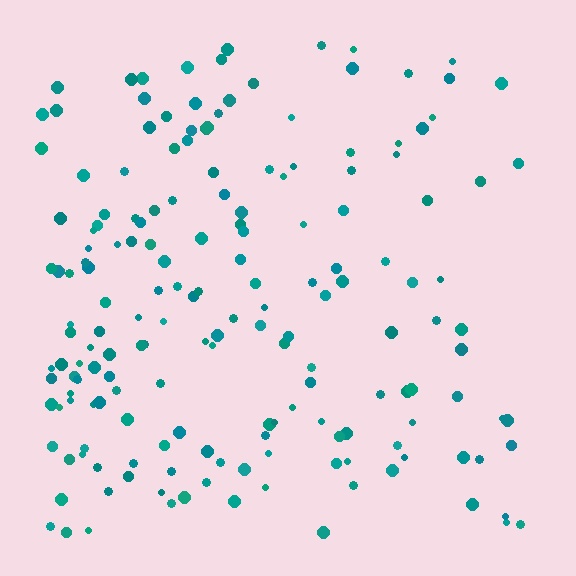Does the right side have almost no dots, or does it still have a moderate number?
Still a moderate number, just noticeably fewer than the left.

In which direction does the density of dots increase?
From right to left, with the left side densest.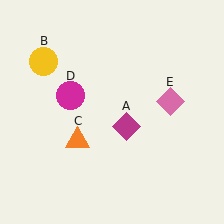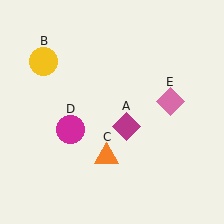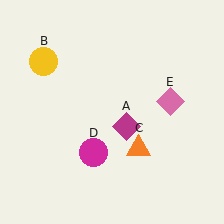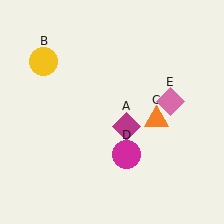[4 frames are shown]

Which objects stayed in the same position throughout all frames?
Magenta diamond (object A) and yellow circle (object B) and pink diamond (object E) remained stationary.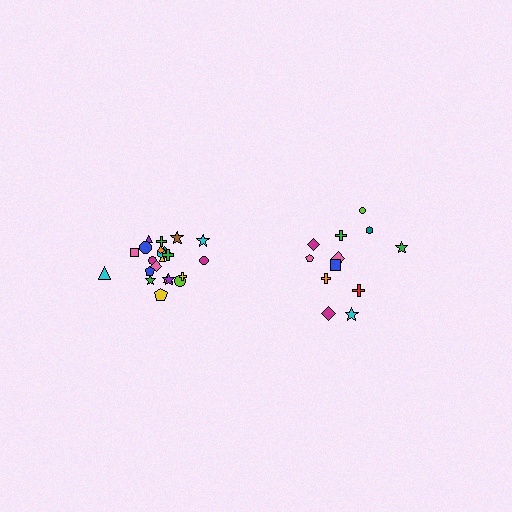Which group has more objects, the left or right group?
The left group.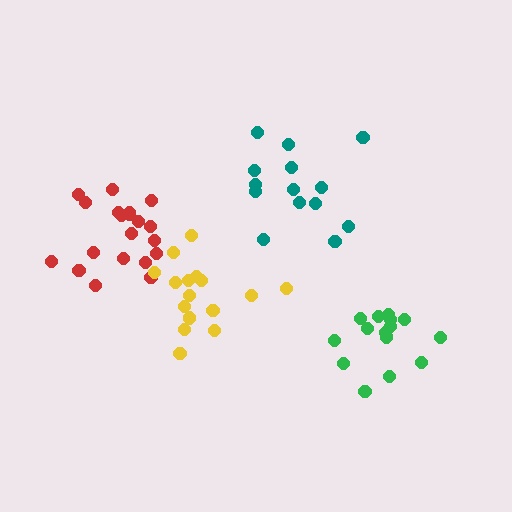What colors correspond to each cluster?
The clusters are colored: teal, green, red, yellow.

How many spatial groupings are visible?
There are 4 spatial groupings.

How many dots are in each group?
Group 1: 14 dots, Group 2: 15 dots, Group 3: 20 dots, Group 4: 16 dots (65 total).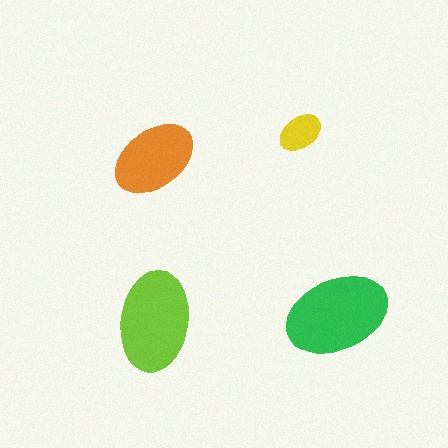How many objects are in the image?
There are 4 objects in the image.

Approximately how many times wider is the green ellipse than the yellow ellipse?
About 2.5 times wider.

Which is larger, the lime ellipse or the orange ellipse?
The lime one.